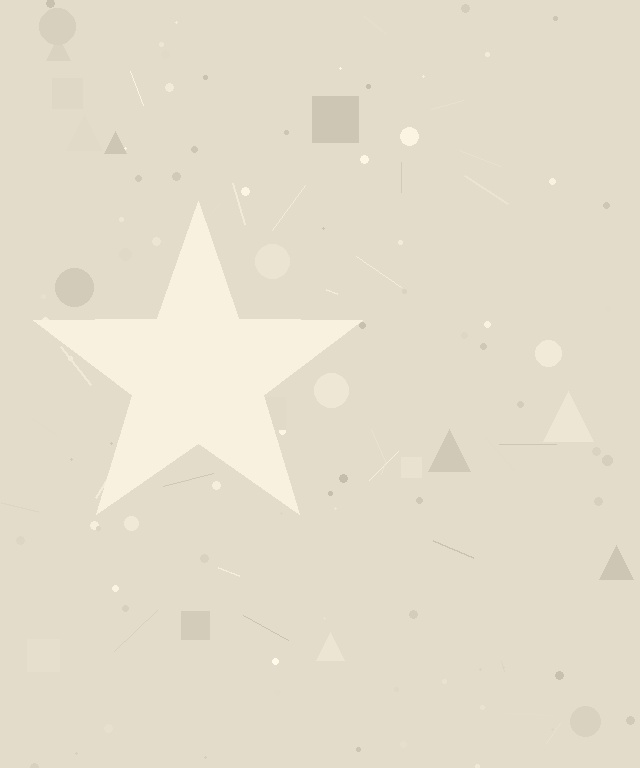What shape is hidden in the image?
A star is hidden in the image.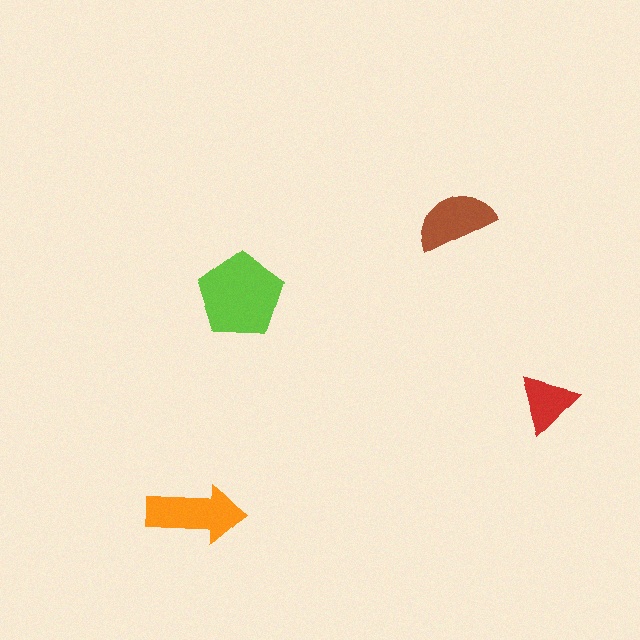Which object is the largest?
The lime pentagon.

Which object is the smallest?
The red triangle.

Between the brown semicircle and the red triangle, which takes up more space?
The brown semicircle.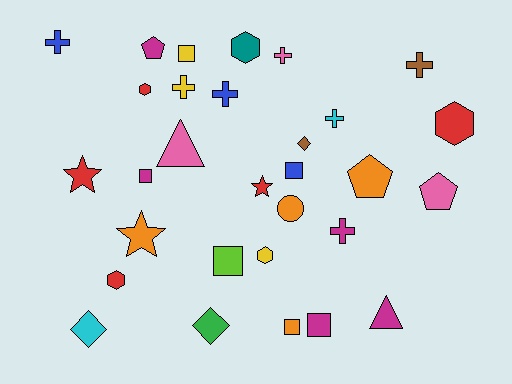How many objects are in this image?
There are 30 objects.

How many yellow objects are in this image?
There are 3 yellow objects.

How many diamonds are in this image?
There are 3 diamonds.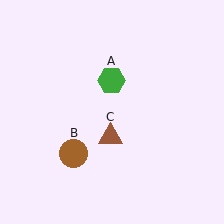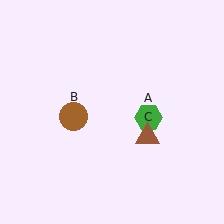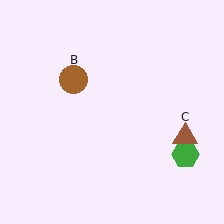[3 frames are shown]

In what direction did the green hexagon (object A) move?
The green hexagon (object A) moved down and to the right.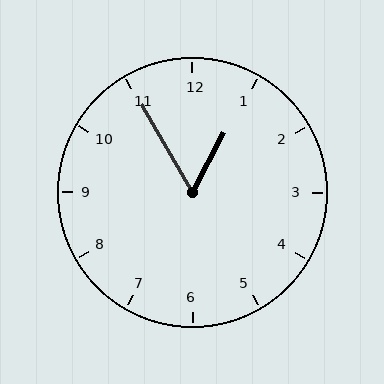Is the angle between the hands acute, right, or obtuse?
It is acute.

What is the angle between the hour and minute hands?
Approximately 58 degrees.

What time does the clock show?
12:55.